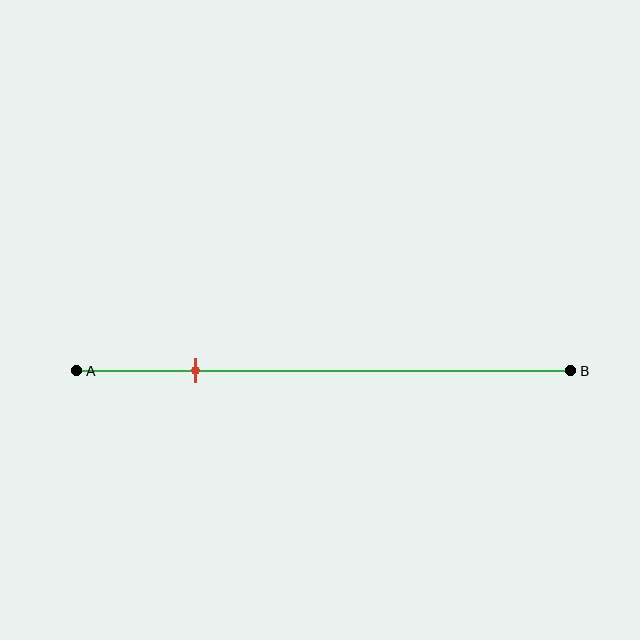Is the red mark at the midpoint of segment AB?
No, the mark is at about 25% from A, not at the 50% midpoint.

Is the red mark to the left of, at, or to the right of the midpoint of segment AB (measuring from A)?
The red mark is to the left of the midpoint of segment AB.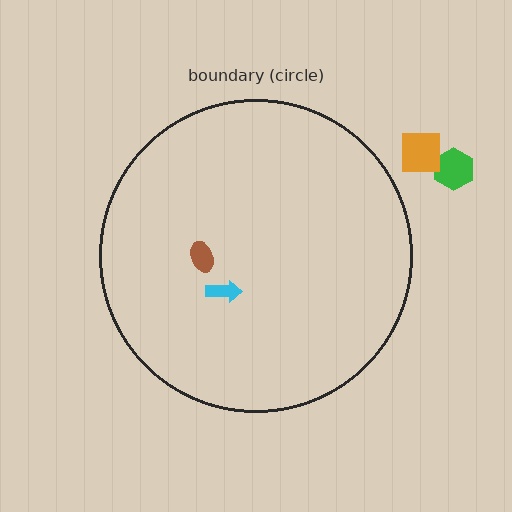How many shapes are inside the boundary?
2 inside, 2 outside.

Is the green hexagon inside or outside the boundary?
Outside.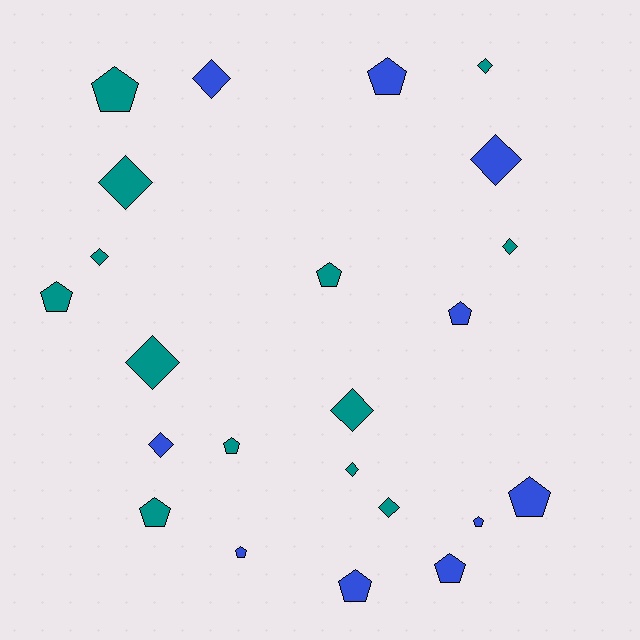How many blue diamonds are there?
There are 3 blue diamonds.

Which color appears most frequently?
Teal, with 13 objects.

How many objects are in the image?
There are 23 objects.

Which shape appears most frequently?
Pentagon, with 12 objects.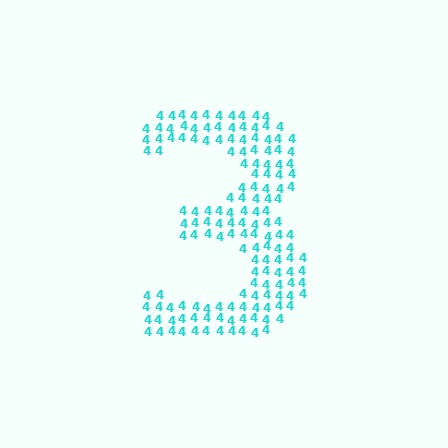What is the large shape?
The large shape is the digit 3.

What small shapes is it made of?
It is made of small digit 4's.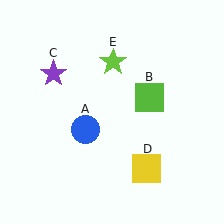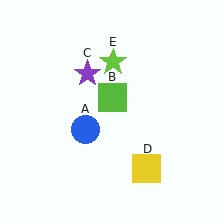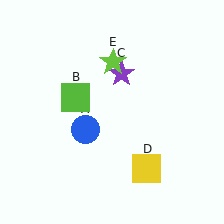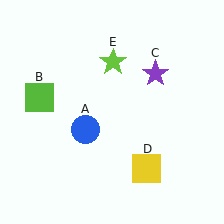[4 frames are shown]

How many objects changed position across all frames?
2 objects changed position: lime square (object B), purple star (object C).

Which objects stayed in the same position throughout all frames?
Blue circle (object A) and yellow square (object D) and lime star (object E) remained stationary.